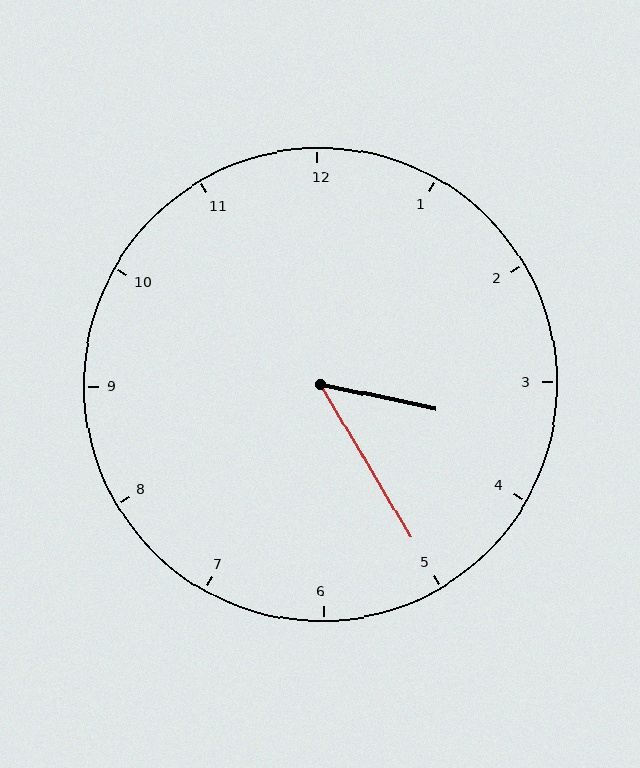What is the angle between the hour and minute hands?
Approximately 48 degrees.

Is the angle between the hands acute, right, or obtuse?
It is acute.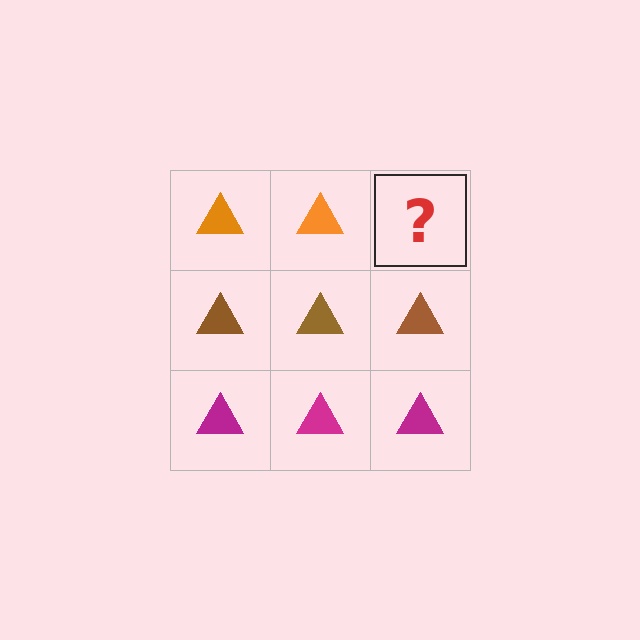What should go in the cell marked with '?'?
The missing cell should contain an orange triangle.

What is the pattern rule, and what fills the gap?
The rule is that each row has a consistent color. The gap should be filled with an orange triangle.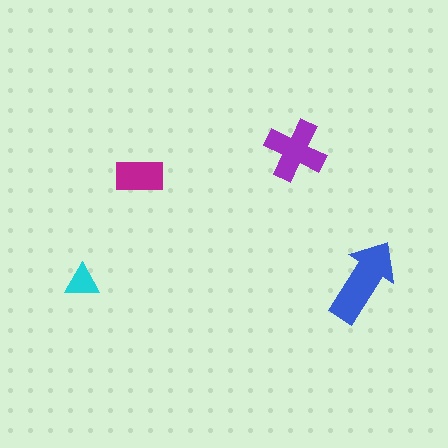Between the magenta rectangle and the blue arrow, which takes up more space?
The blue arrow.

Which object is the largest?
The blue arrow.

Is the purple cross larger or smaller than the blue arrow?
Smaller.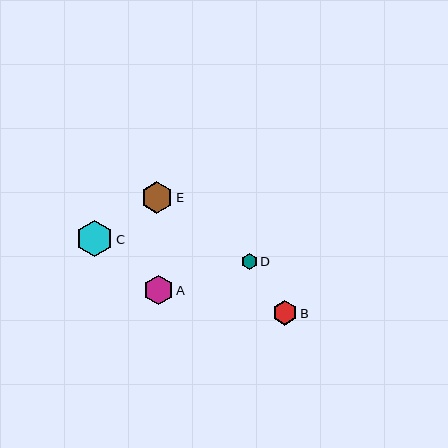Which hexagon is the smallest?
Hexagon D is the smallest with a size of approximately 16 pixels.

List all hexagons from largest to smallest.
From largest to smallest: C, E, A, B, D.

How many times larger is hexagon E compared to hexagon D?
Hexagon E is approximately 2.0 times the size of hexagon D.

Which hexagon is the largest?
Hexagon C is the largest with a size of approximately 37 pixels.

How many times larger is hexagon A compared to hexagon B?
Hexagon A is approximately 1.2 times the size of hexagon B.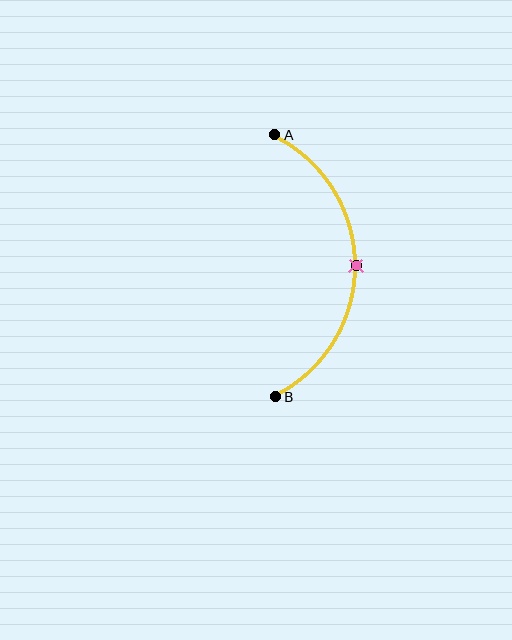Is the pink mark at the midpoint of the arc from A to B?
Yes. The pink mark lies on the arc at equal arc-length from both A and B — it is the arc midpoint.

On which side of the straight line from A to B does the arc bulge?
The arc bulges to the right of the straight line connecting A and B.